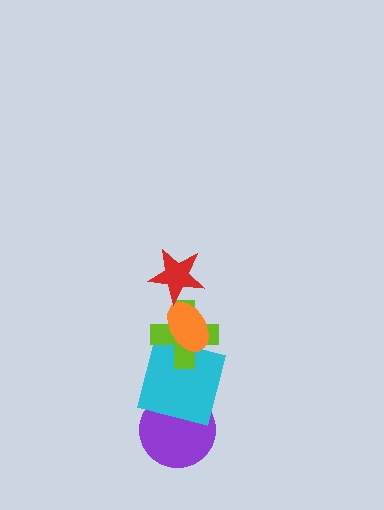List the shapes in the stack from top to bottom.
From top to bottom: the red star, the orange ellipse, the lime cross, the cyan square, the purple circle.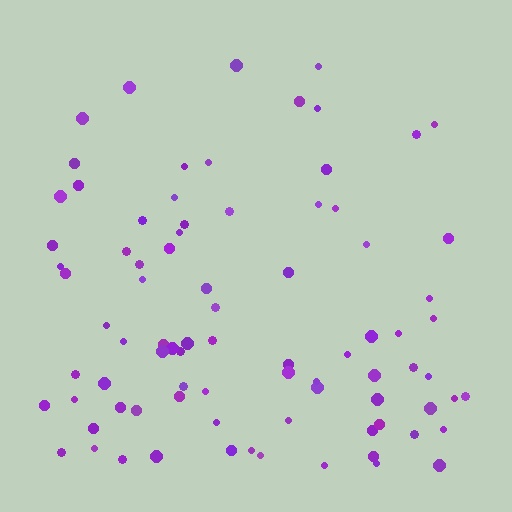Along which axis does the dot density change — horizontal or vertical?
Vertical.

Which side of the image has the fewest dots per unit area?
The top.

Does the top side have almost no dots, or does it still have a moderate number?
Still a moderate number, just noticeably fewer than the bottom.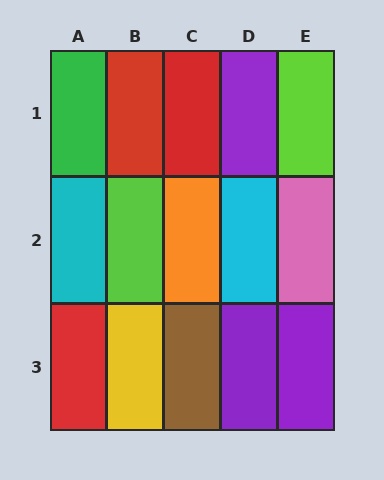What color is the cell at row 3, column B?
Yellow.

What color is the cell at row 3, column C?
Brown.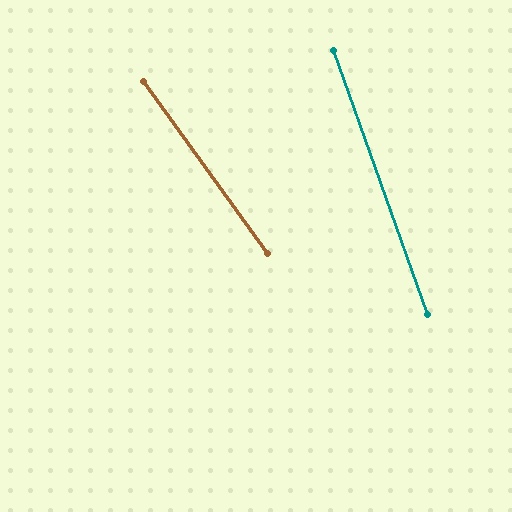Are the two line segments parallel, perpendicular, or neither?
Neither parallel nor perpendicular — they differ by about 16°.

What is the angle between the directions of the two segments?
Approximately 16 degrees.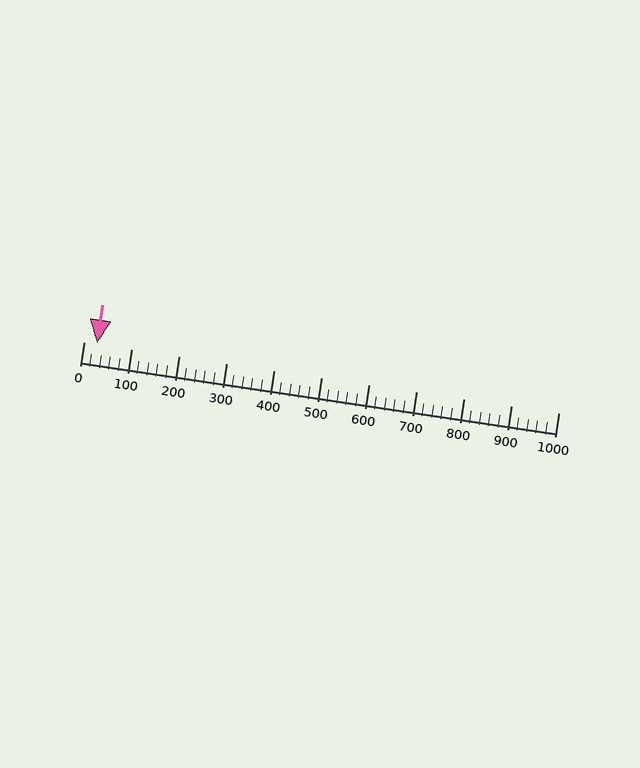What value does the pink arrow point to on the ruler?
The pink arrow points to approximately 28.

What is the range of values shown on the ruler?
The ruler shows values from 0 to 1000.